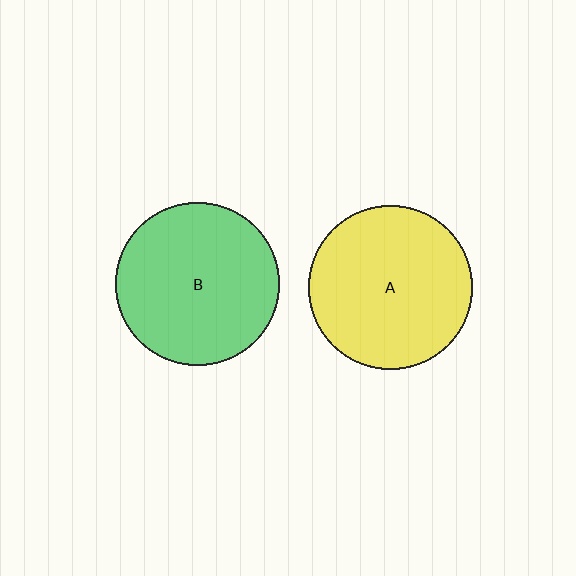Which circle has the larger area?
Circle A (yellow).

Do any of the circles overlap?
No, none of the circles overlap.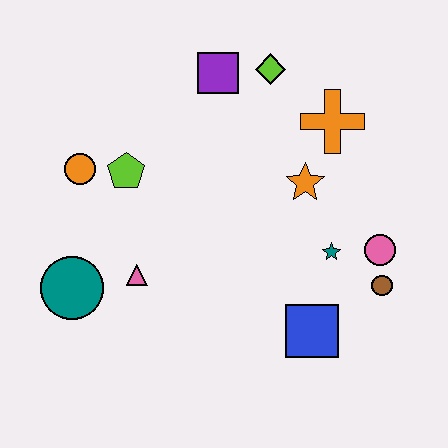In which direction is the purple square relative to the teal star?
The purple square is above the teal star.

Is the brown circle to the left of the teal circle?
No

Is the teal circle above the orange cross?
No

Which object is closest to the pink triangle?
The teal circle is closest to the pink triangle.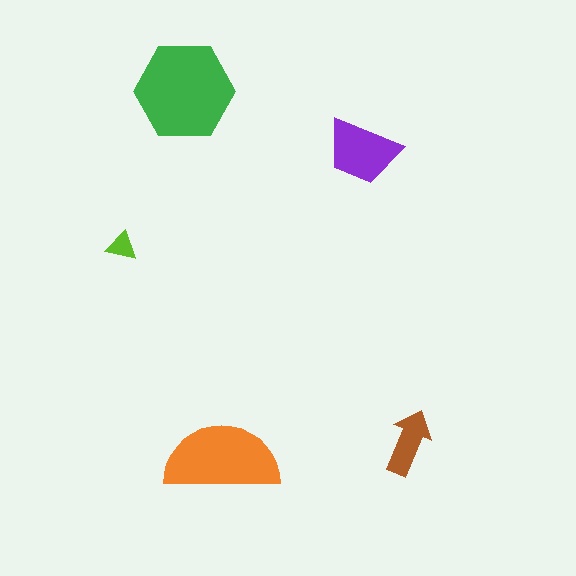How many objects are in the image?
There are 5 objects in the image.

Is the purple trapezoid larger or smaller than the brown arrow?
Larger.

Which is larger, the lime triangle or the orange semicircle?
The orange semicircle.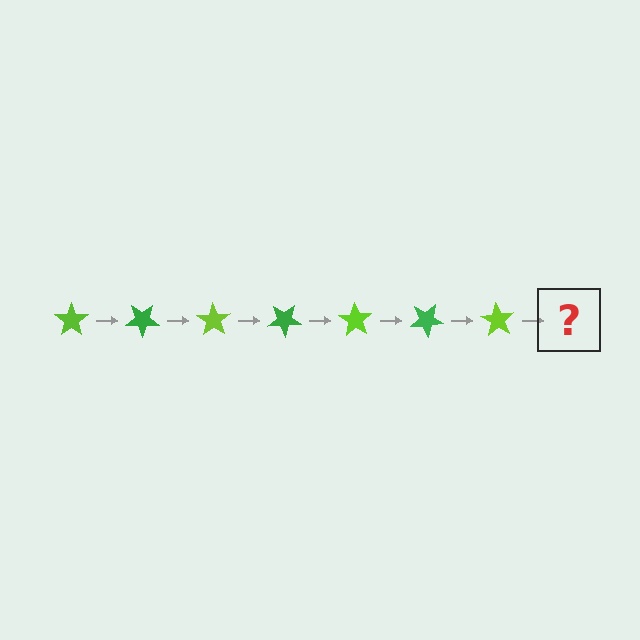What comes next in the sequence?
The next element should be a green star, rotated 245 degrees from the start.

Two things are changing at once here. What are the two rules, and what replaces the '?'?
The two rules are that it rotates 35 degrees each step and the color cycles through lime and green. The '?' should be a green star, rotated 245 degrees from the start.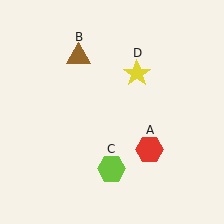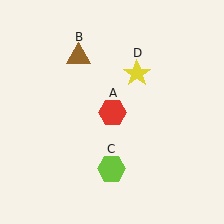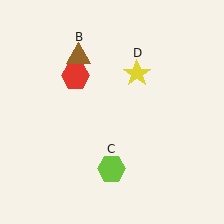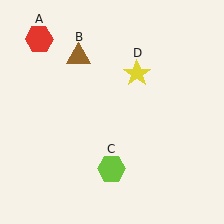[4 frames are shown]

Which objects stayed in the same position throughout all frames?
Brown triangle (object B) and lime hexagon (object C) and yellow star (object D) remained stationary.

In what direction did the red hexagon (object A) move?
The red hexagon (object A) moved up and to the left.